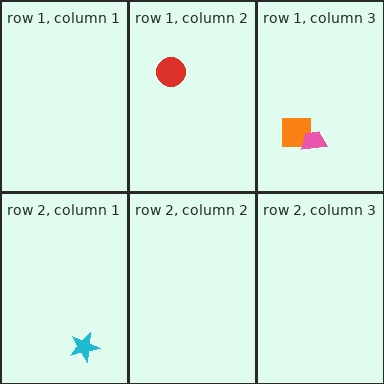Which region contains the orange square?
The row 1, column 3 region.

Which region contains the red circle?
The row 1, column 2 region.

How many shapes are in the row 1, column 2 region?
1.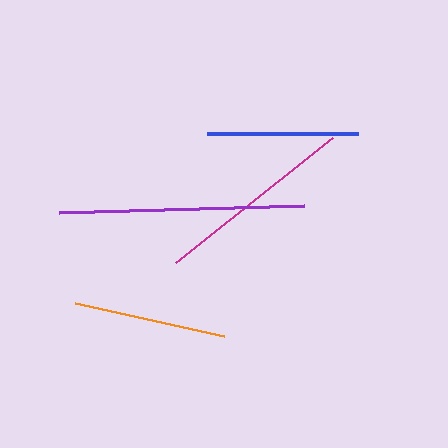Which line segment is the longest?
The purple line is the longest at approximately 245 pixels.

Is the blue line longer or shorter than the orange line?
The orange line is longer than the blue line.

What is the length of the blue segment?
The blue segment is approximately 151 pixels long.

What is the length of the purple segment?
The purple segment is approximately 245 pixels long.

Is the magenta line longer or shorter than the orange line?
The magenta line is longer than the orange line.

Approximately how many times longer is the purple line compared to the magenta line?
The purple line is approximately 1.2 times the length of the magenta line.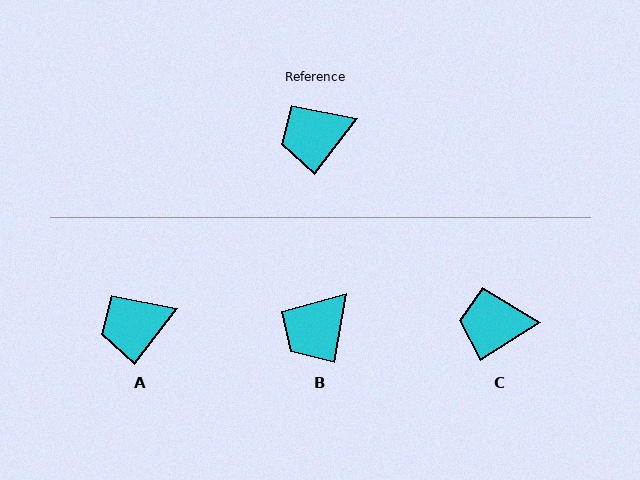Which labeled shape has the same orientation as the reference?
A.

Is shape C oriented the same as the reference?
No, it is off by about 20 degrees.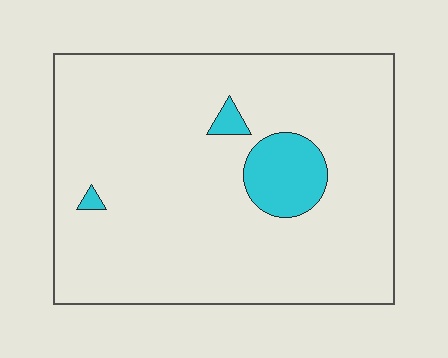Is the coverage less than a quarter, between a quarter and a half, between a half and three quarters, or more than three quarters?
Less than a quarter.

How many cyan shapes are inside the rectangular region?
3.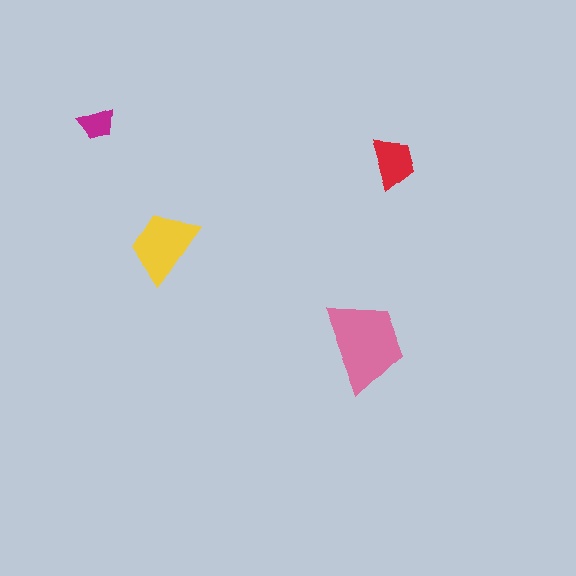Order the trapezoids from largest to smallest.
the pink one, the yellow one, the red one, the magenta one.